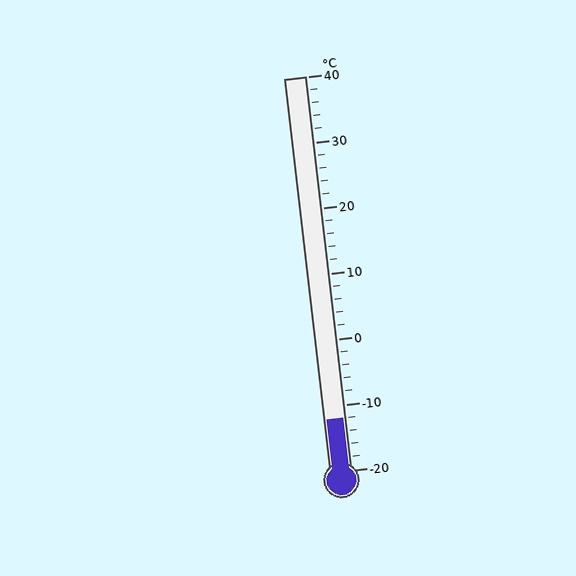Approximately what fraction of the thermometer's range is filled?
The thermometer is filled to approximately 15% of its range.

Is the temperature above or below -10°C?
The temperature is below -10°C.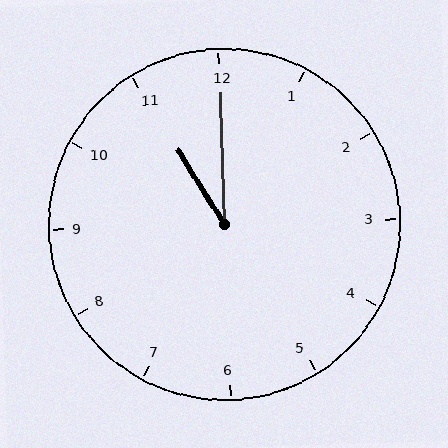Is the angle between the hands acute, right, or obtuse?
It is acute.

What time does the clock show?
11:00.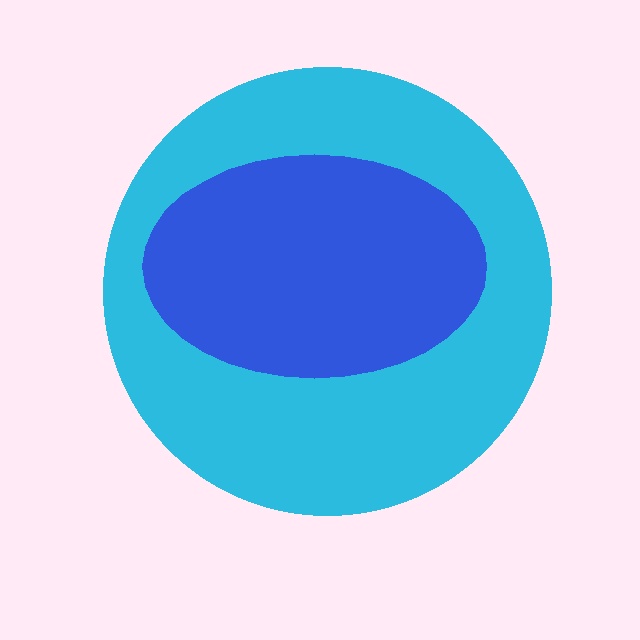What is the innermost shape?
The blue ellipse.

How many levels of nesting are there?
2.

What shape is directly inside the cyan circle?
The blue ellipse.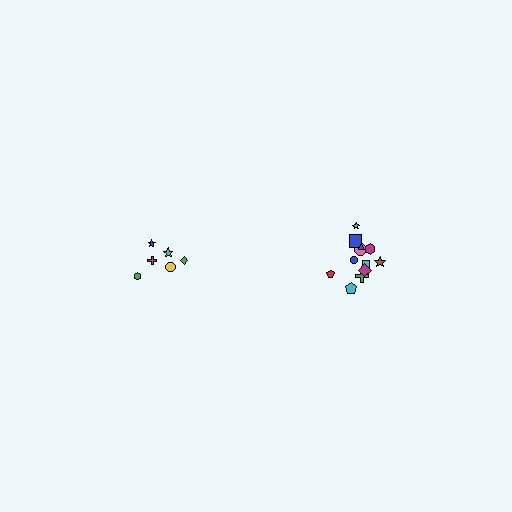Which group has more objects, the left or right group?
The right group.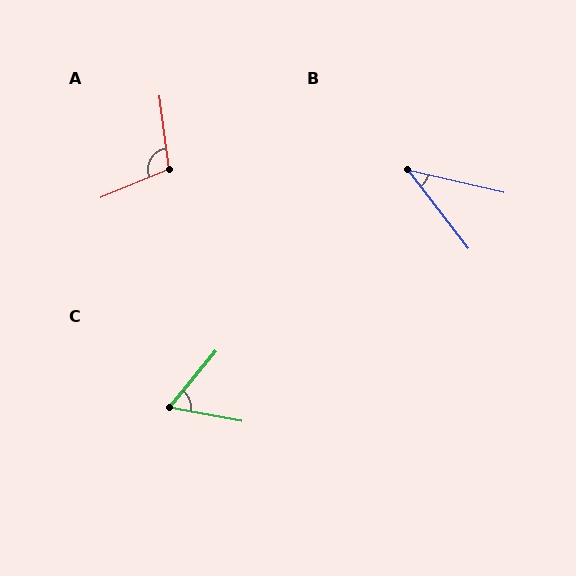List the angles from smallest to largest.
B (39°), C (61°), A (105°).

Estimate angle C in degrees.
Approximately 61 degrees.